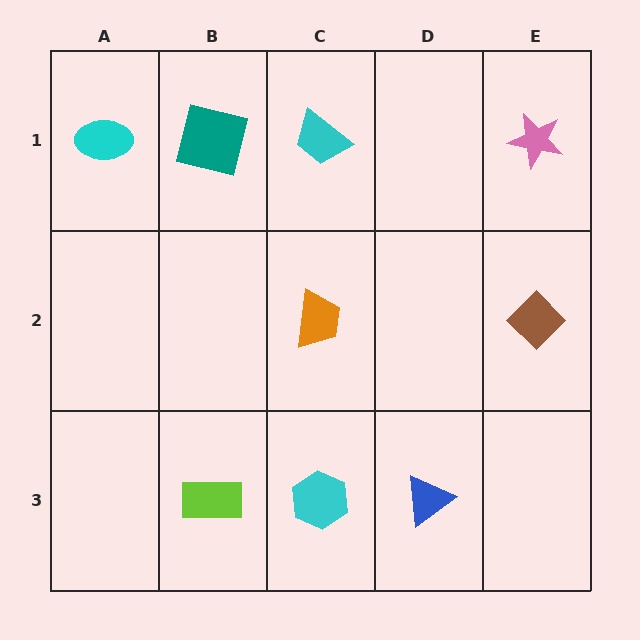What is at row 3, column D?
A blue triangle.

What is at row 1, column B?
A teal square.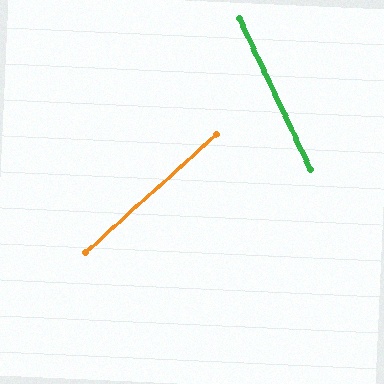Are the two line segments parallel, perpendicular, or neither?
Neither parallel nor perpendicular — they differ by about 73°.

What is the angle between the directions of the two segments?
Approximately 73 degrees.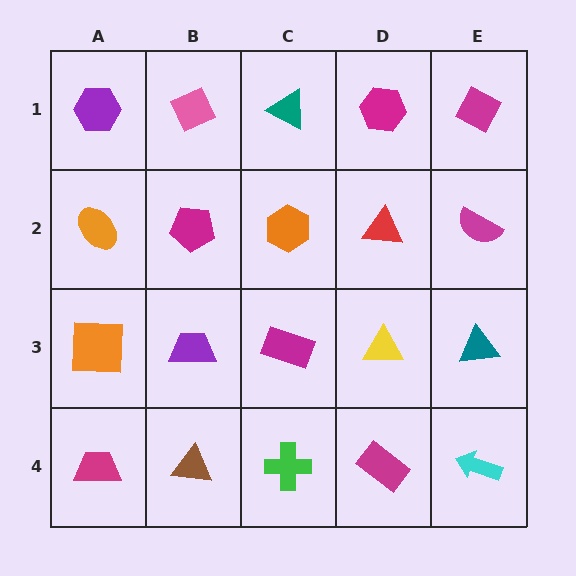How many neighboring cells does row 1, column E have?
2.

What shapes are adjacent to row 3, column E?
A magenta semicircle (row 2, column E), a cyan arrow (row 4, column E), a yellow triangle (row 3, column D).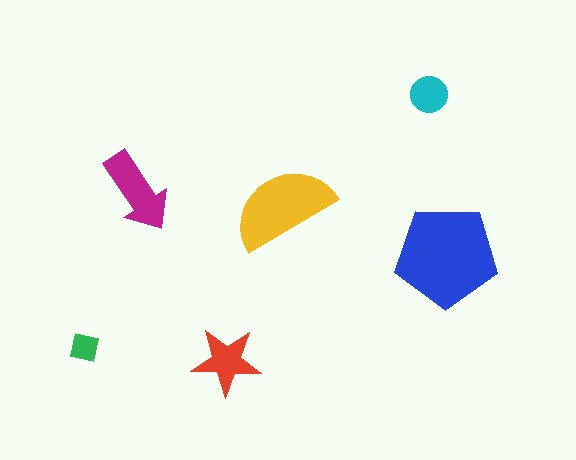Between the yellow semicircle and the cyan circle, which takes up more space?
The yellow semicircle.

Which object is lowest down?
The red star is bottommost.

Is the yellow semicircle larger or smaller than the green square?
Larger.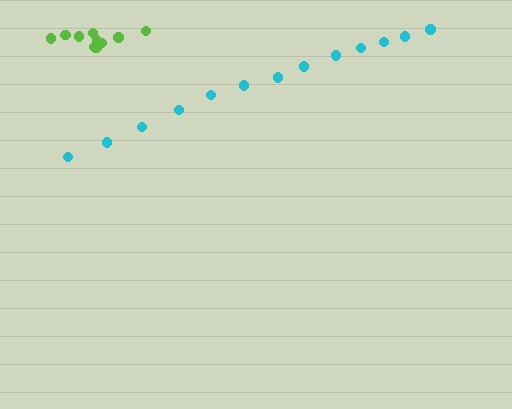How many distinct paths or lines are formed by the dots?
There are 2 distinct paths.